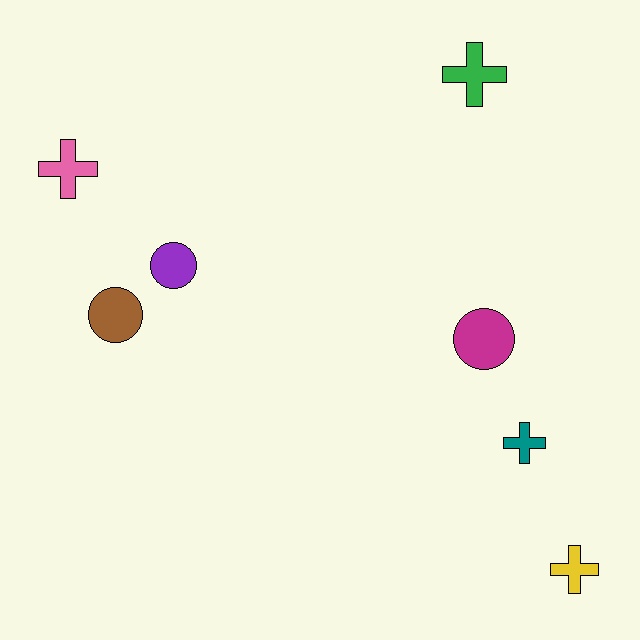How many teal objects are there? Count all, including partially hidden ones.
There is 1 teal object.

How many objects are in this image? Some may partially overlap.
There are 7 objects.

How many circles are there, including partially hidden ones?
There are 3 circles.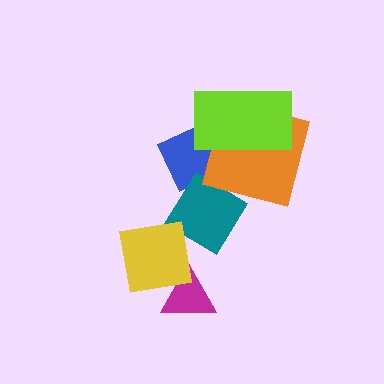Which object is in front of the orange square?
The lime rectangle is in front of the orange square.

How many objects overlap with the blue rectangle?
3 objects overlap with the blue rectangle.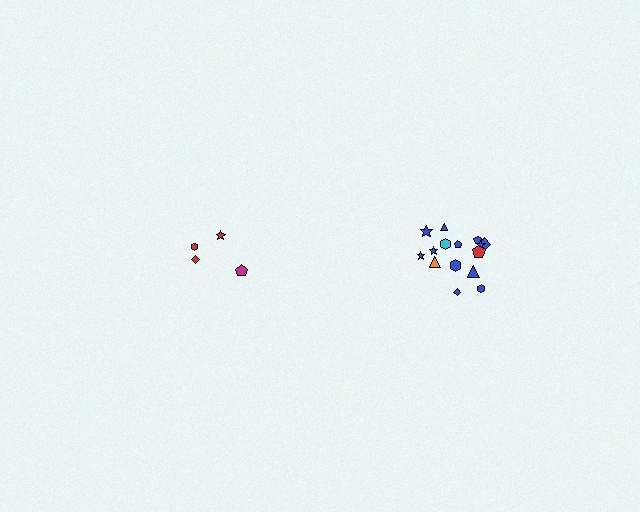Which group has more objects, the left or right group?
The right group.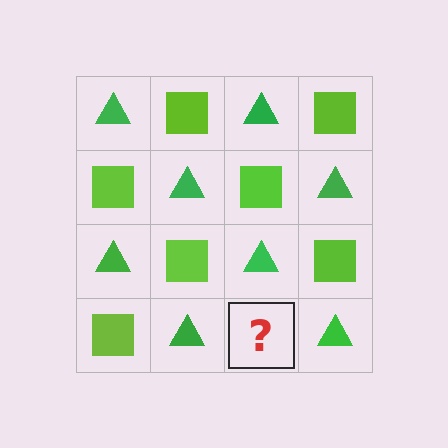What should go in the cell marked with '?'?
The missing cell should contain a lime square.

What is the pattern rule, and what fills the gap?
The rule is that it alternates green triangle and lime square in a checkerboard pattern. The gap should be filled with a lime square.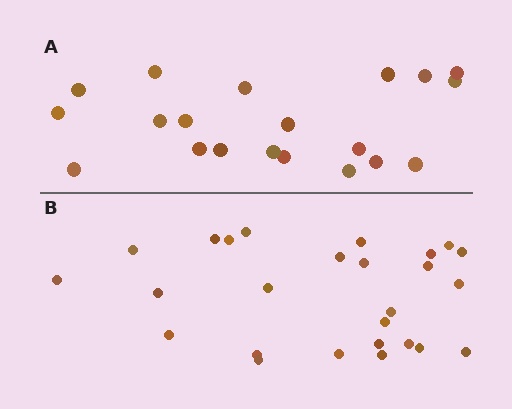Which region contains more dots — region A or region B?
Region B (the bottom region) has more dots.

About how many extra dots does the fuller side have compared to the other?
Region B has about 6 more dots than region A.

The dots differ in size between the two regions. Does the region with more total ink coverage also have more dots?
No. Region A has more total ink coverage because its dots are larger, but region B actually contains more individual dots. Total area can be misleading — the number of items is what matters here.